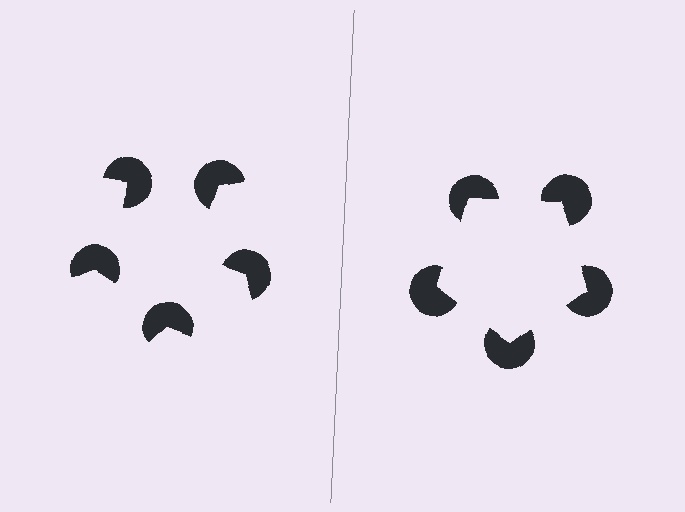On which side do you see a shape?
An illusory pentagon appears on the right side. On the left side the wedge cuts are rotated, so no coherent shape forms.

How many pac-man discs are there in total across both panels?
10 — 5 on each side.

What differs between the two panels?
The pac-man discs are positioned identically on both sides; only the wedge orientations differ. On the right they align to a pentagon; on the left they are misaligned.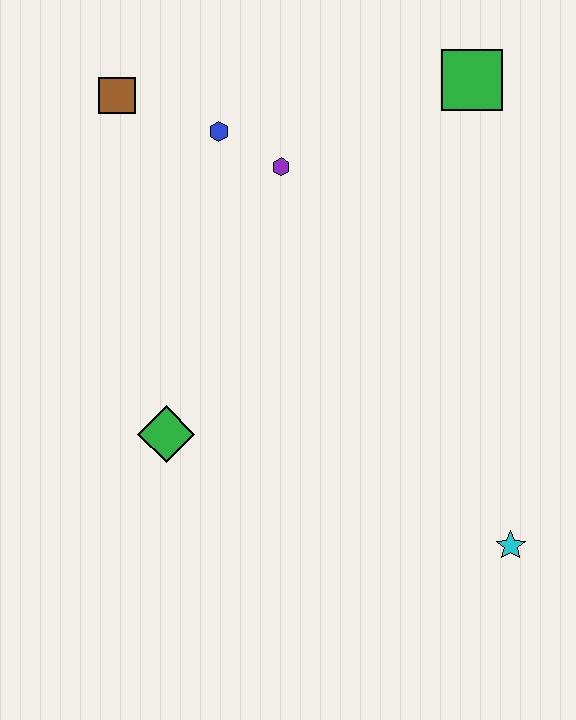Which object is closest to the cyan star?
The green diamond is closest to the cyan star.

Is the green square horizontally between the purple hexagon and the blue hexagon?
No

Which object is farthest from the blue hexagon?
The cyan star is farthest from the blue hexagon.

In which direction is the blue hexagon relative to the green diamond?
The blue hexagon is above the green diamond.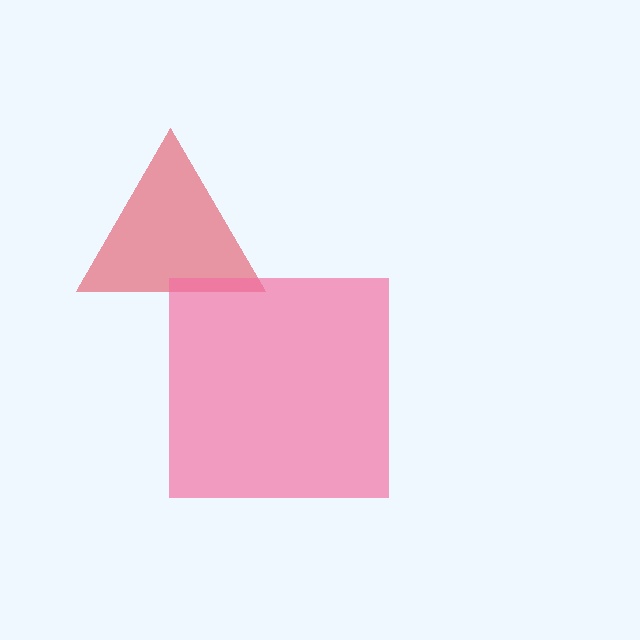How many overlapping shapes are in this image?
There are 2 overlapping shapes in the image.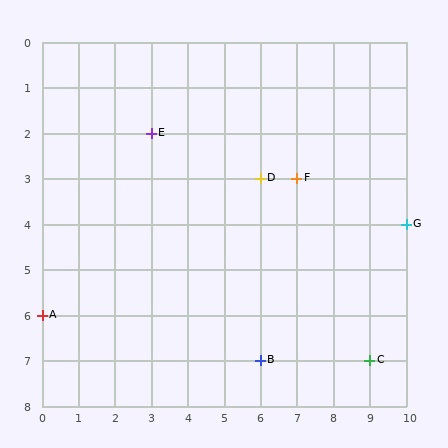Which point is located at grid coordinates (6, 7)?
Point B is at (6, 7).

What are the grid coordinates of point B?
Point B is at grid coordinates (6, 7).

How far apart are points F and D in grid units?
Points F and D are 1 column apart.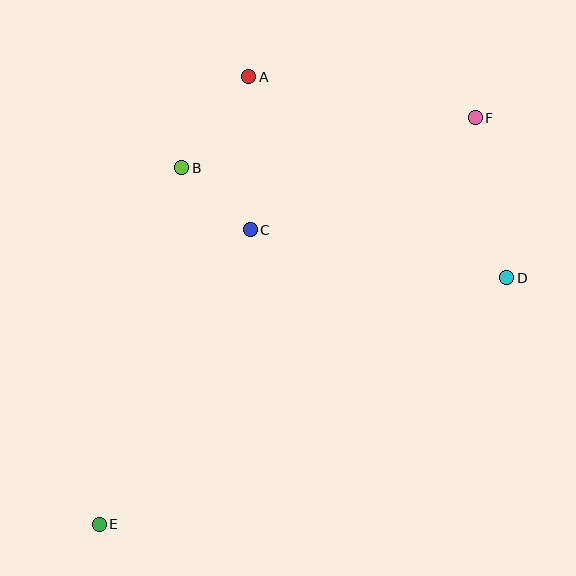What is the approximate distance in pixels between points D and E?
The distance between D and E is approximately 476 pixels.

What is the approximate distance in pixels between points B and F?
The distance between B and F is approximately 298 pixels.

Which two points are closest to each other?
Points B and C are closest to each other.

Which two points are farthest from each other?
Points E and F are farthest from each other.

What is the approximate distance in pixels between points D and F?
The distance between D and F is approximately 163 pixels.